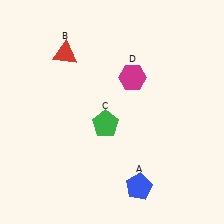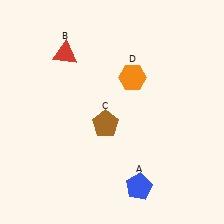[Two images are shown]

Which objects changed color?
C changed from green to brown. D changed from magenta to orange.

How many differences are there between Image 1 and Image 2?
There are 2 differences between the two images.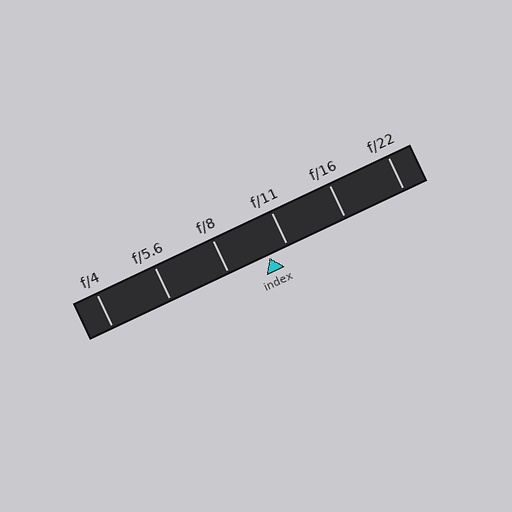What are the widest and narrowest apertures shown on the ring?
The widest aperture shown is f/4 and the narrowest is f/22.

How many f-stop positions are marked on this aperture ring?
There are 6 f-stop positions marked.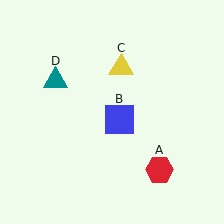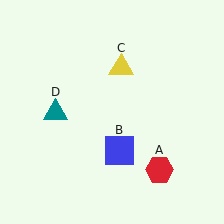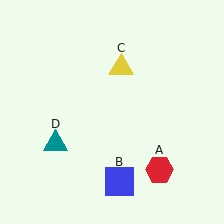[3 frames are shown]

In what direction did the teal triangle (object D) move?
The teal triangle (object D) moved down.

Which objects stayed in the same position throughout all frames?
Red hexagon (object A) and yellow triangle (object C) remained stationary.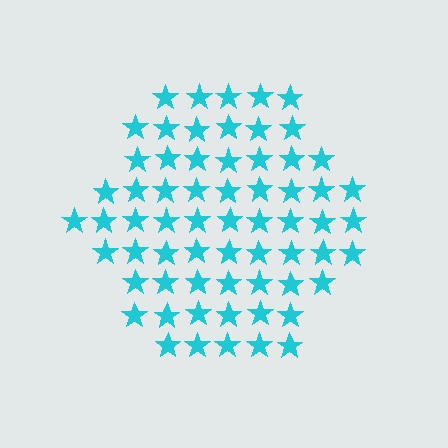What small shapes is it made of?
It is made of small stars.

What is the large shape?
The large shape is a hexagon.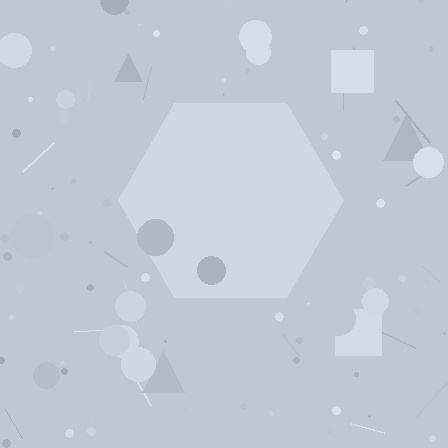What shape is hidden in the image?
A hexagon is hidden in the image.